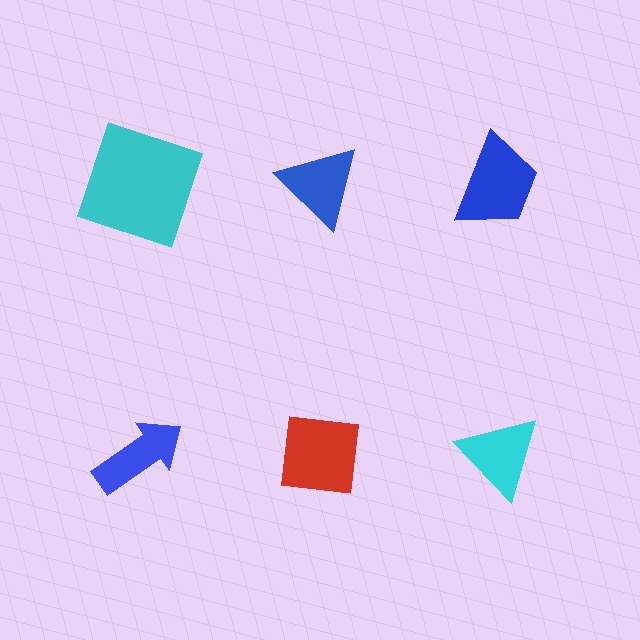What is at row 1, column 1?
A cyan square.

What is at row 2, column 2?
A red square.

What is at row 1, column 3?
A blue trapezoid.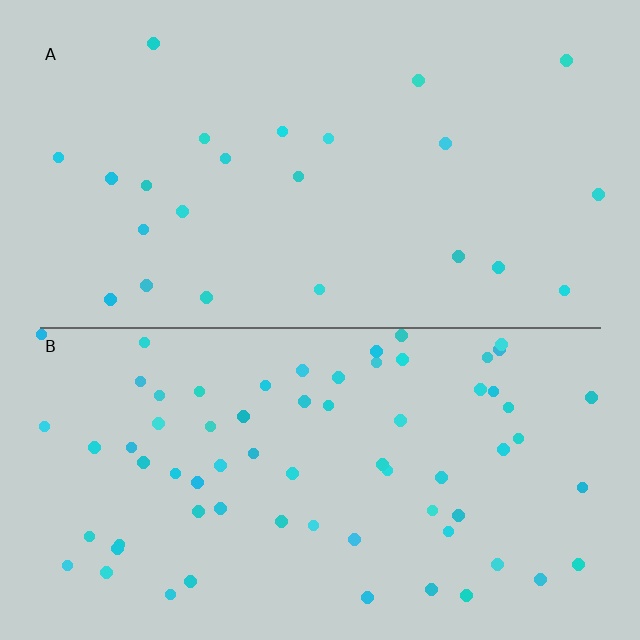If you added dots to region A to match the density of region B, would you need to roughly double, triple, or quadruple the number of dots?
Approximately triple.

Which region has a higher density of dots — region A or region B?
B (the bottom).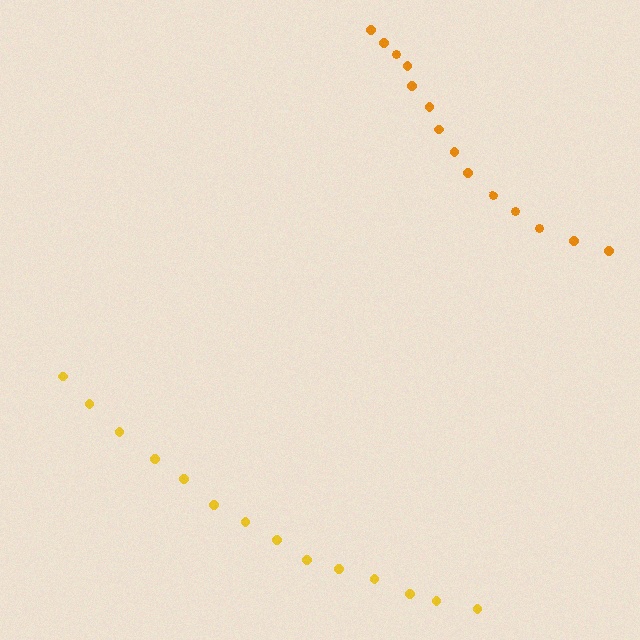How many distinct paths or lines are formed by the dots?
There are 2 distinct paths.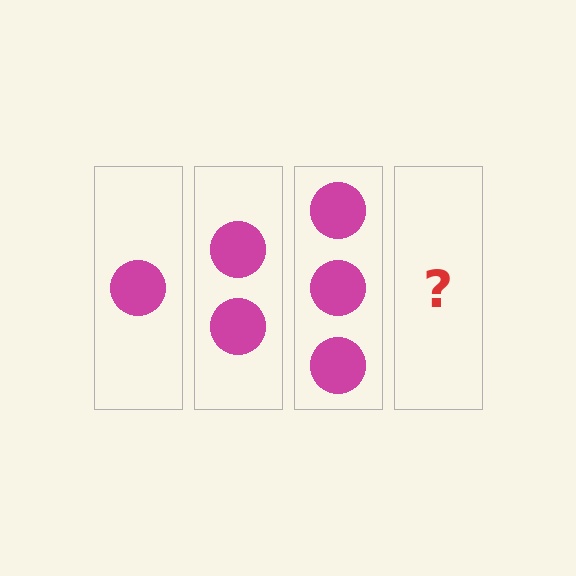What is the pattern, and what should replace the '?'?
The pattern is that each step adds one more circle. The '?' should be 4 circles.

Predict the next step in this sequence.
The next step is 4 circles.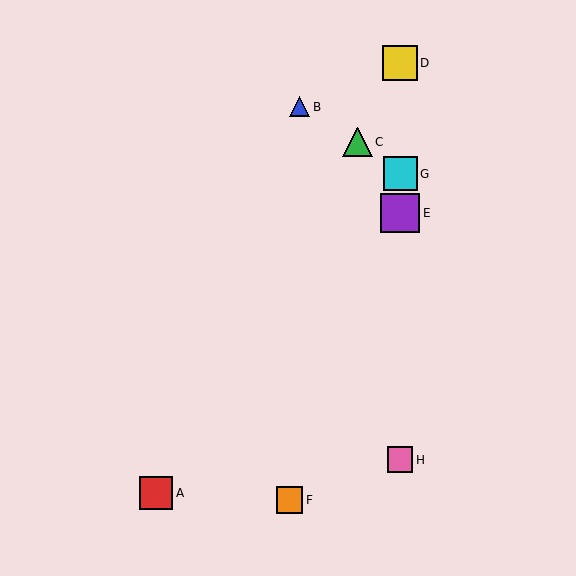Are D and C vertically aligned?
No, D is at x≈400 and C is at x≈357.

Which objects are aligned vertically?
Objects D, E, G, H are aligned vertically.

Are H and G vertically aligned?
Yes, both are at x≈400.